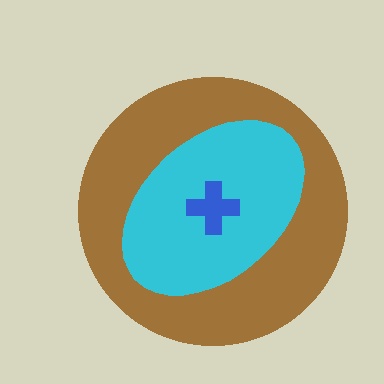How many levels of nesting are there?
3.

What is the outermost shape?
The brown circle.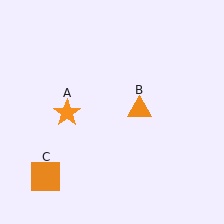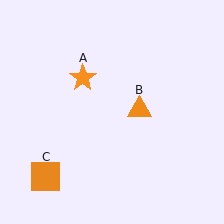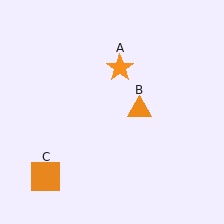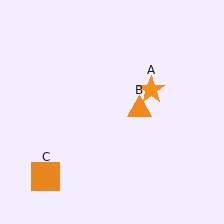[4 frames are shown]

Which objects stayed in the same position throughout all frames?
Orange triangle (object B) and orange square (object C) remained stationary.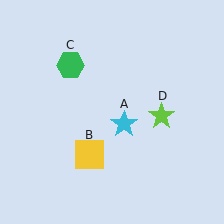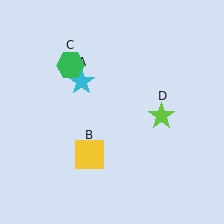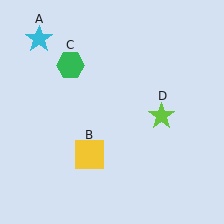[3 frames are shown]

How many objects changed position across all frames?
1 object changed position: cyan star (object A).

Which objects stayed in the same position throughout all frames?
Yellow square (object B) and green hexagon (object C) and lime star (object D) remained stationary.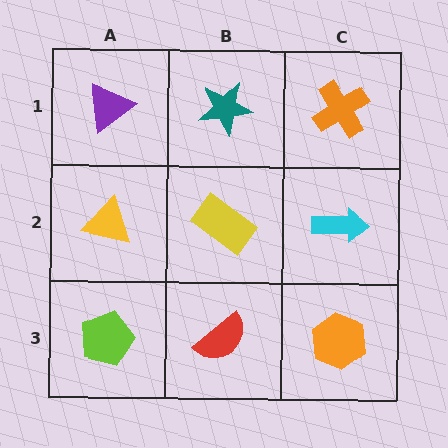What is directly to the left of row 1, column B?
A purple triangle.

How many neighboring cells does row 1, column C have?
2.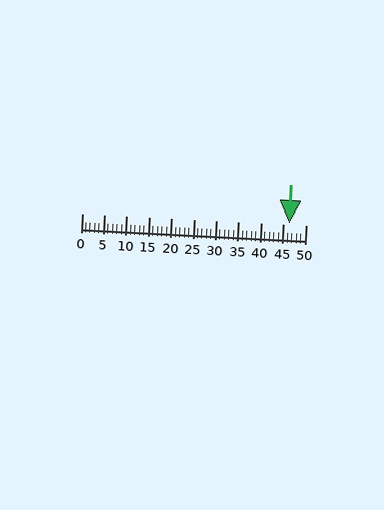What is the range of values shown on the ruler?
The ruler shows values from 0 to 50.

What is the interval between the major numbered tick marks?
The major tick marks are spaced 5 units apart.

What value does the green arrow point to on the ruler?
The green arrow points to approximately 46.